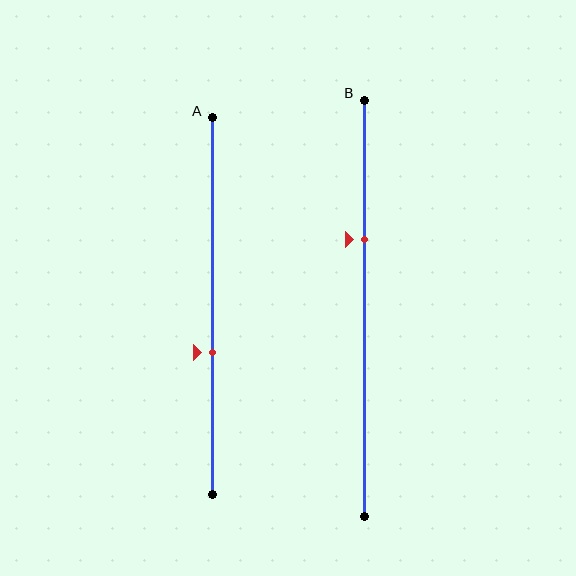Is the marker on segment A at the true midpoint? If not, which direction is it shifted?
No, the marker on segment A is shifted downward by about 12% of the segment length.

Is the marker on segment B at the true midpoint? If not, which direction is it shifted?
No, the marker on segment B is shifted upward by about 17% of the segment length.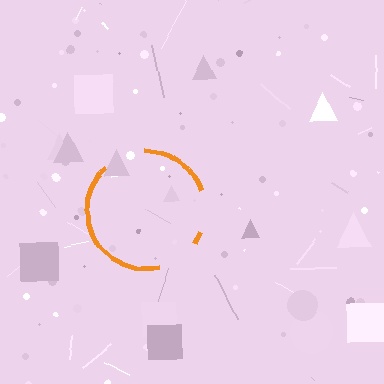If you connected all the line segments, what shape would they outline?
They would outline a circle.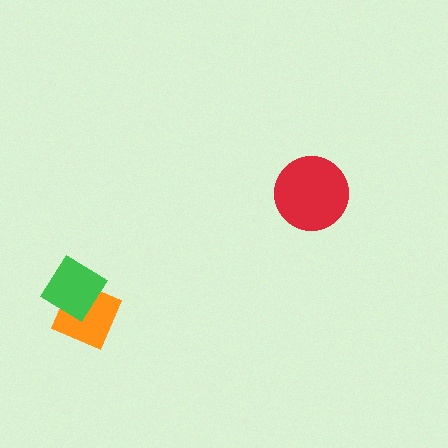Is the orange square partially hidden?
Yes, it is partially covered by another shape.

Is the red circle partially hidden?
No, no other shape covers it.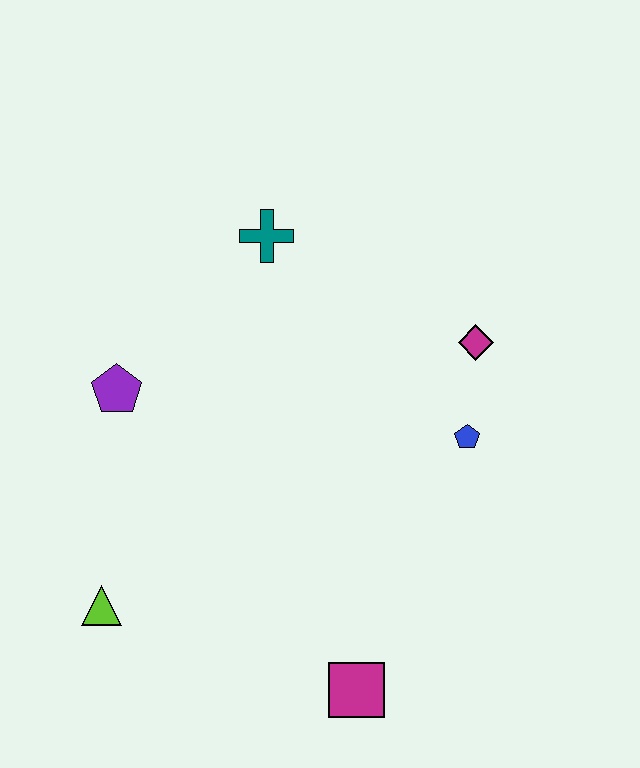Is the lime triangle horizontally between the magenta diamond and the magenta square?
No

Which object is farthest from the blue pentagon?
The lime triangle is farthest from the blue pentagon.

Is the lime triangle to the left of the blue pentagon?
Yes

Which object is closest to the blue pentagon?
The magenta diamond is closest to the blue pentagon.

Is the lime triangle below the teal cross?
Yes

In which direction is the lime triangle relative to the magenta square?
The lime triangle is to the left of the magenta square.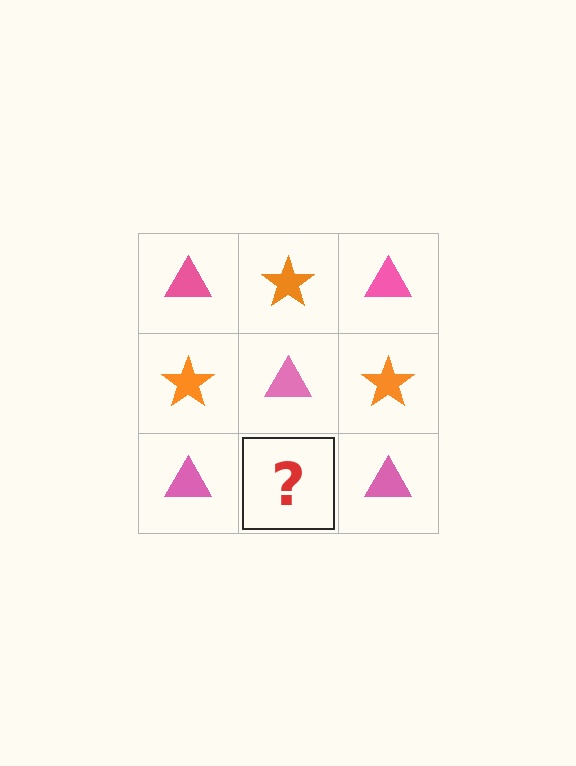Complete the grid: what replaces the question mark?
The question mark should be replaced with an orange star.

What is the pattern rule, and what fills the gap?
The rule is that it alternates pink triangle and orange star in a checkerboard pattern. The gap should be filled with an orange star.